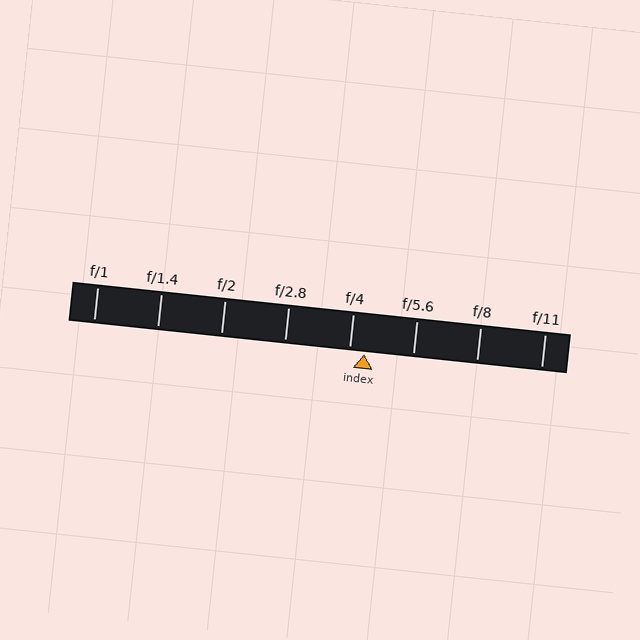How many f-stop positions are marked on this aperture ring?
There are 8 f-stop positions marked.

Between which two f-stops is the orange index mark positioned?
The index mark is between f/4 and f/5.6.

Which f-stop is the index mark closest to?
The index mark is closest to f/4.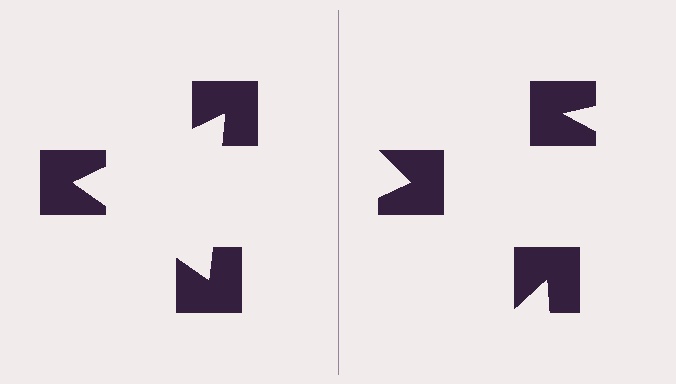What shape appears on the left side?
An illusory triangle.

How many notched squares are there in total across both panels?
6 — 3 on each side.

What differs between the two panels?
The notched squares are positioned identically on both sides; only the wedge orientations differ. On the left they align to a triangle; on the right they are misaligned.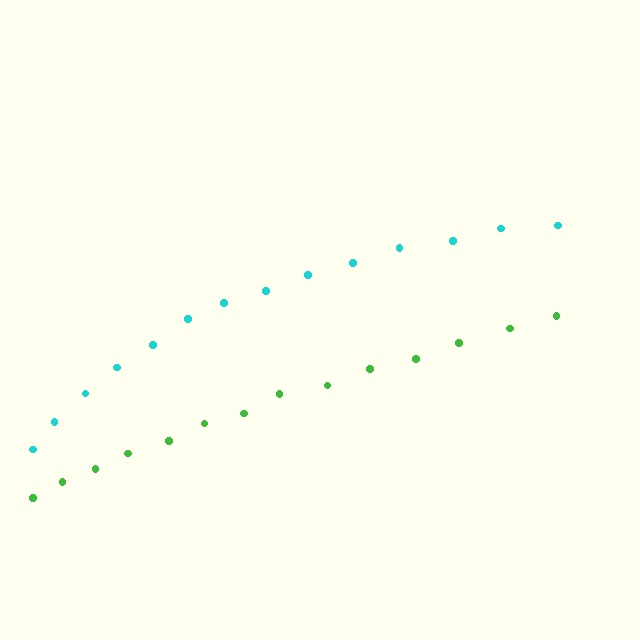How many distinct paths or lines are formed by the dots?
There are 2 distinct paths.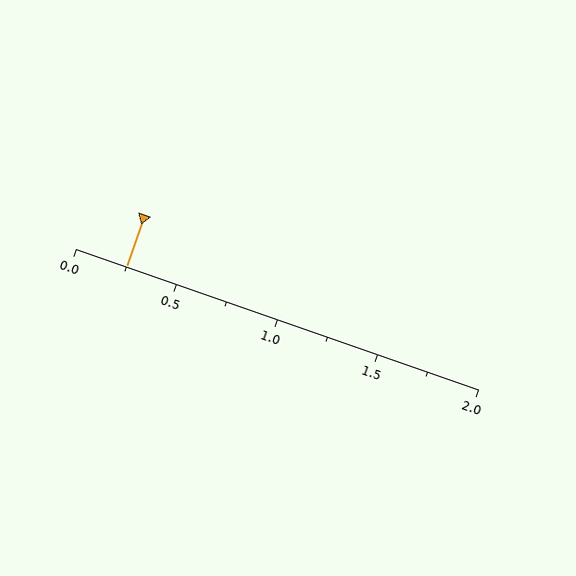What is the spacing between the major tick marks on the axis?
The major ticks are spaced 0.5 apart.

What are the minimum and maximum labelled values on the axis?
The axis runs from 0.0 to 2.0.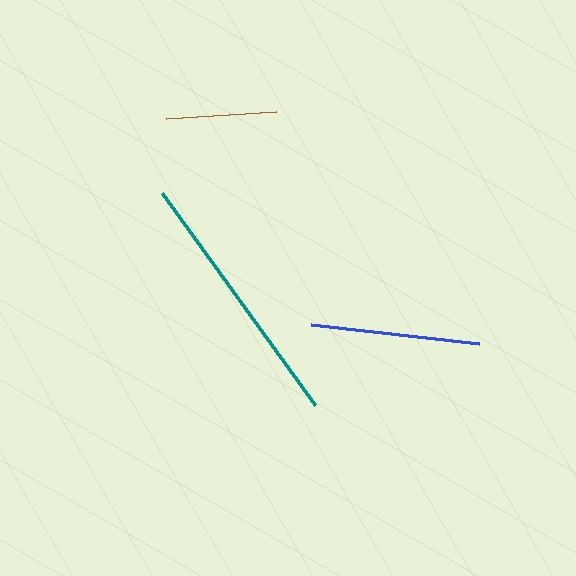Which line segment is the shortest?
The brown line is the shortest at approximately 110 pixels.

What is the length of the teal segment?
The teal segment is approximately 261 pixels long.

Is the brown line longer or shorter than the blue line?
The blue line is longer than the brown line.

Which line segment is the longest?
The teal line is the longest at approximately 261 pixels.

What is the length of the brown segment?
The brown segment is approximately 110 pixels long.